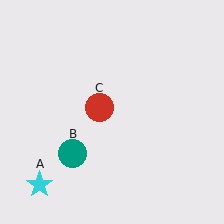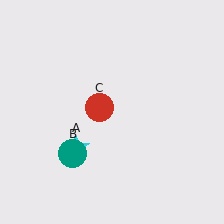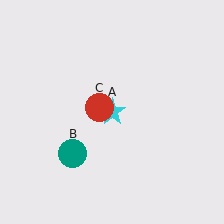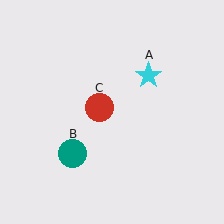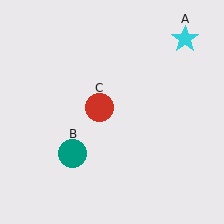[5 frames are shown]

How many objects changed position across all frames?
1 object changed position: cyan star (object A).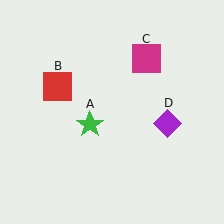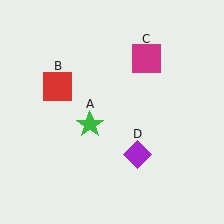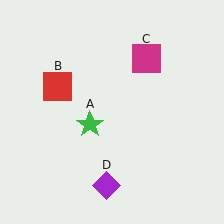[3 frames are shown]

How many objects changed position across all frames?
1 object changed position: purple diamond (object D).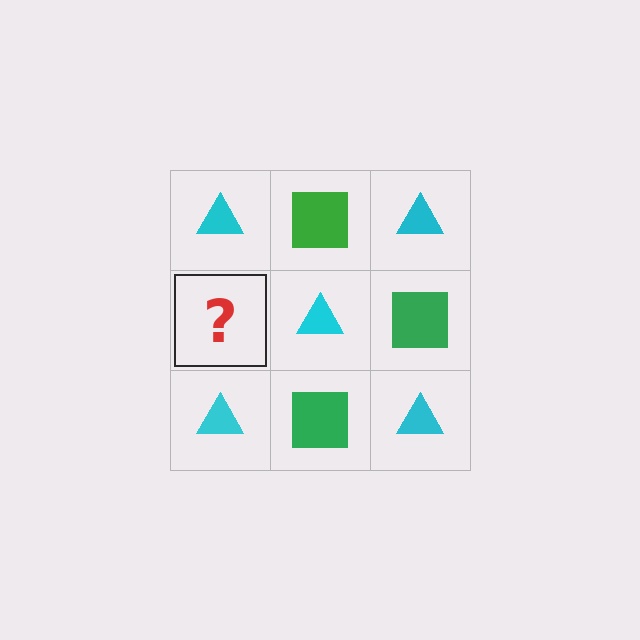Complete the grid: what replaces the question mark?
The question mark should be replaced with a green square.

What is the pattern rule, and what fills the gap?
The rule is that it alternates cyan triangle and green square in a checkerboard pattern. The gap should be filled with a green square.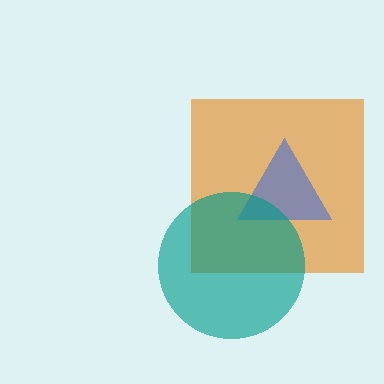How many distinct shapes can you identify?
There are 3 distinct shapes: an orange square, a blue triangle, a teal circle.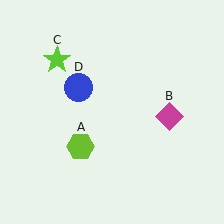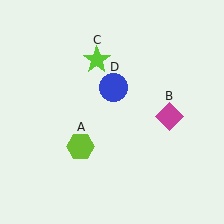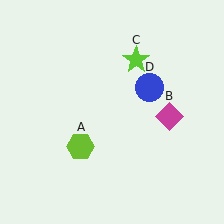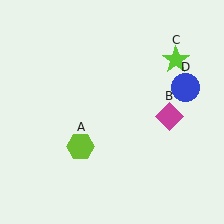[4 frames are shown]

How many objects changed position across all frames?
2 objects changed position: lime star (object C), blue circle (object D).